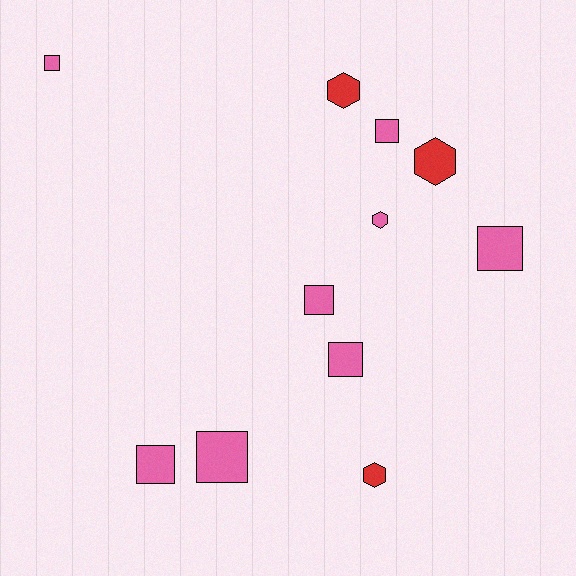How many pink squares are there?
There are 7 pink squares.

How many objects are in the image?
There are 11 objects.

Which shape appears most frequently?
Square, with 7 objects.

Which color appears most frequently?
Pink, with 8 objects.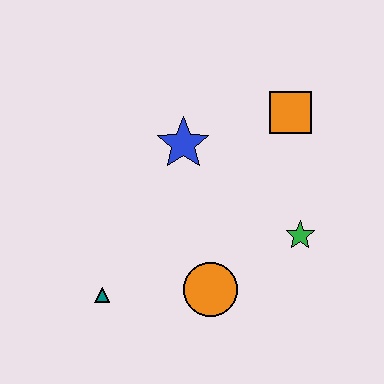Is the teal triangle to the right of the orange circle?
No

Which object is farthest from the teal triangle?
The orange square is farthest from the teal triangle.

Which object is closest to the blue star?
The orange square is closest to the blue star.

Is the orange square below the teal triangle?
No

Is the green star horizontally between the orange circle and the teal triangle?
No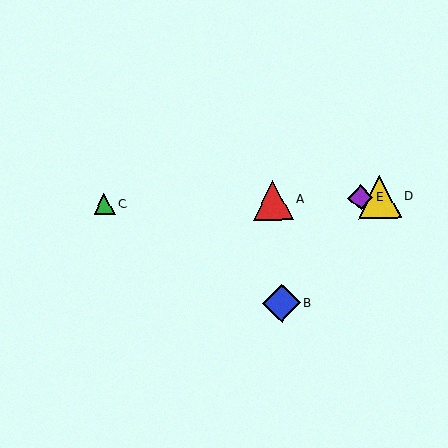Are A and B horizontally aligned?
No, A is at y≈200 and B is at y≈303.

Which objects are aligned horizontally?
Objects A, C, D, E are aligned horizontally.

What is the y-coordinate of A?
Object A is at y≈200.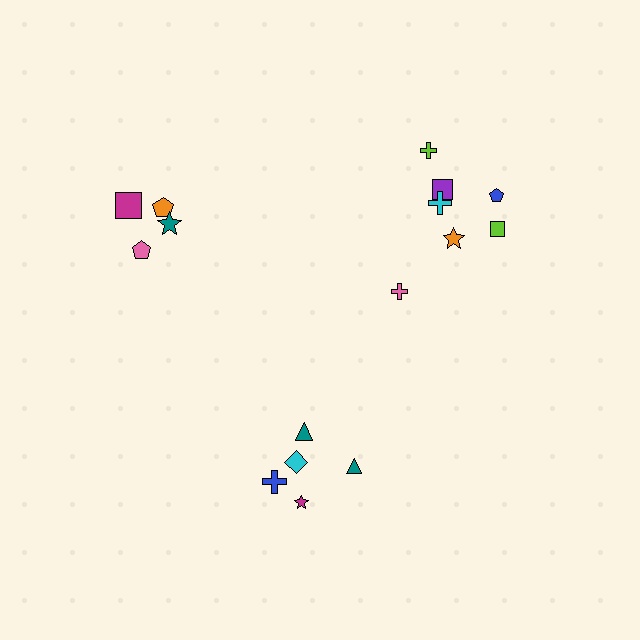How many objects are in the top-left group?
There are 4 objects.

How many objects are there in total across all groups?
There are 16 objects.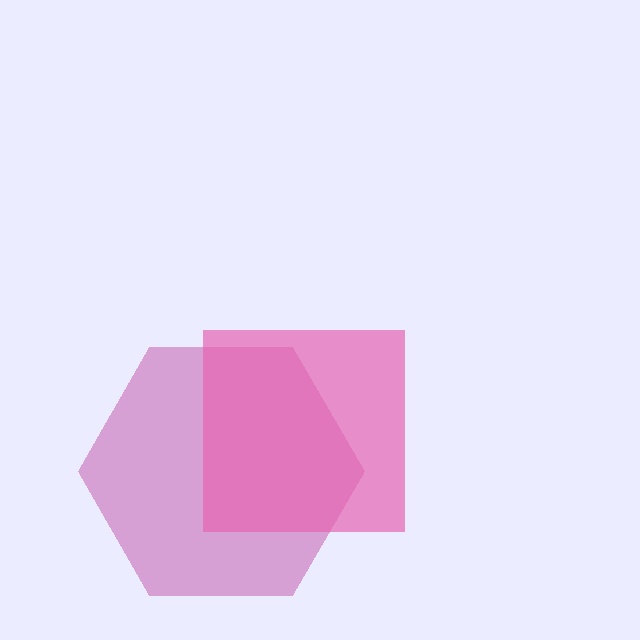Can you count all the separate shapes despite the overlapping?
Yes, there are 2 separate shapes.